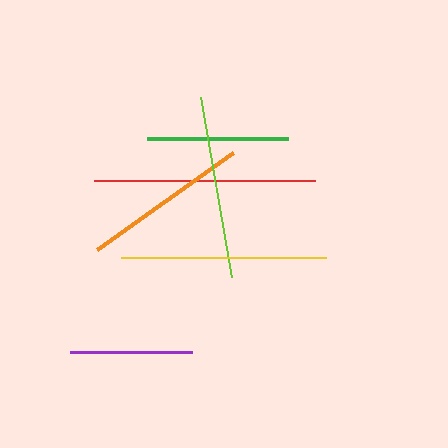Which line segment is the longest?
The red line is the longest at approximately 220 pixels.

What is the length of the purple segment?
The purple segment is approximately 123 pixels long.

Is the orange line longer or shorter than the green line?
The orange line is longer than the green line.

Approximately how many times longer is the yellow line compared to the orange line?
The yellow line is approximately 1.2 times the length of the orange line.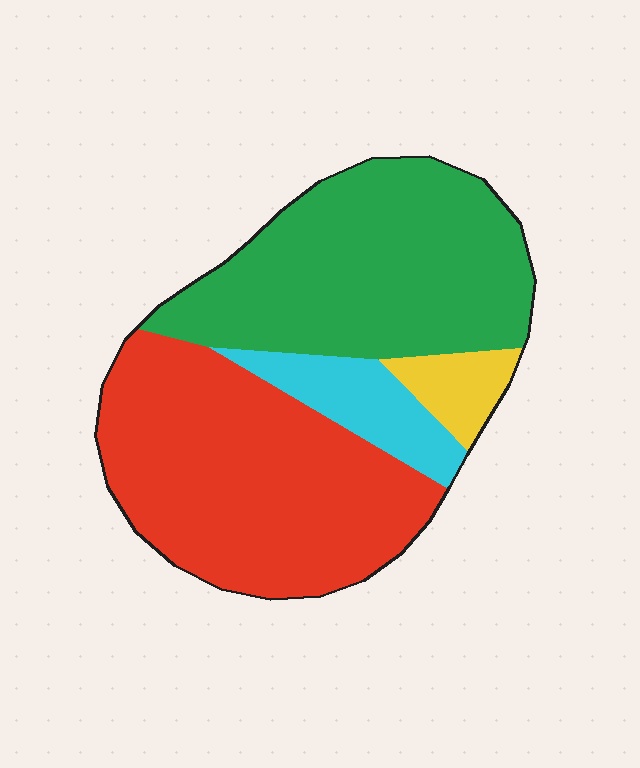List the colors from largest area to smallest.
From largest to smallest: red, green, cyan, yellow.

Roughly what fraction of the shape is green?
Green covers about 40% of the shape.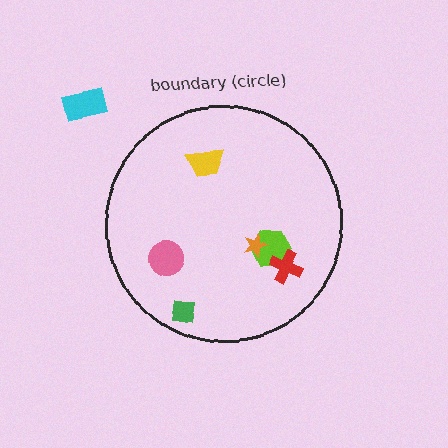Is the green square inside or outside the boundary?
Inside.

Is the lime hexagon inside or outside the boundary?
Inside.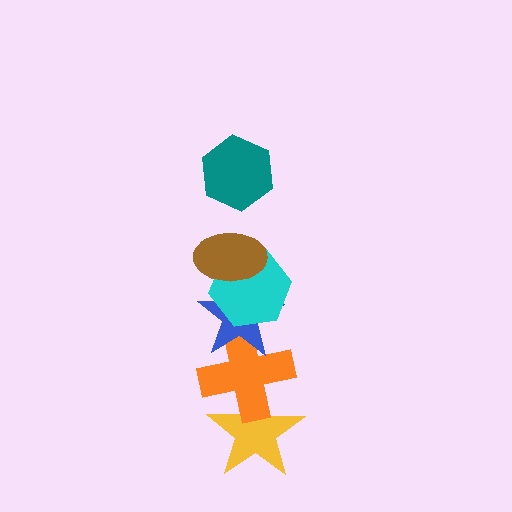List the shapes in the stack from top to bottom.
From top to bottom: the teal hexagon, the brown ellipse, the cyan hexagon, the blue star, the orange cross, the yellow star.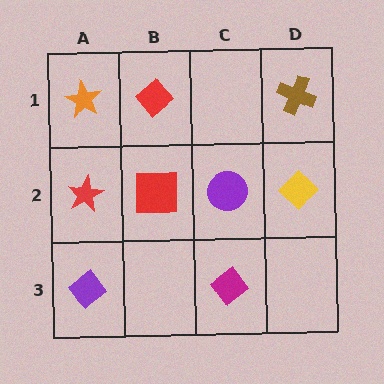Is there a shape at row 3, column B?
No, that cell is empty.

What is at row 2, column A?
A red star.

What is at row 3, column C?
A magenta diamond.